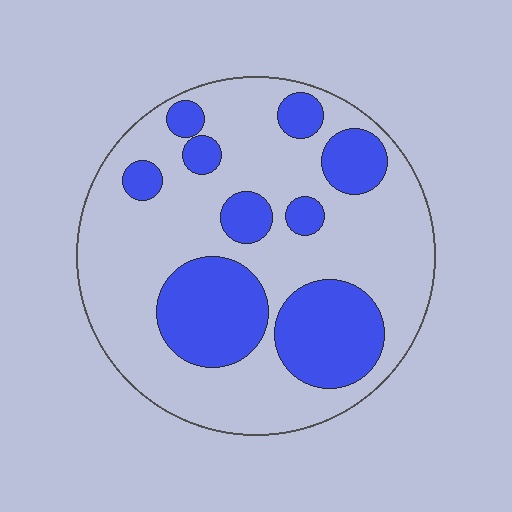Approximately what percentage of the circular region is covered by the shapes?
Approximately 30%.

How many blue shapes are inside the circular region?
9.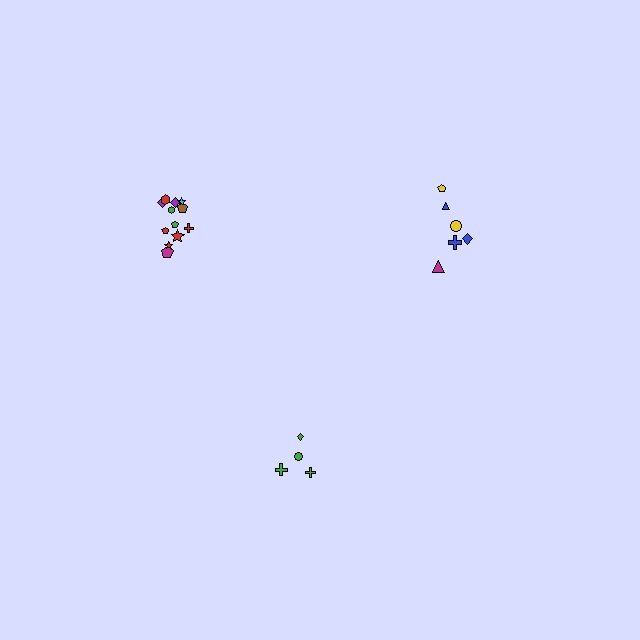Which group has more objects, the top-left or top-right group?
The top-left group.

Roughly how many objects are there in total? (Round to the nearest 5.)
Roughly 20 objects in total.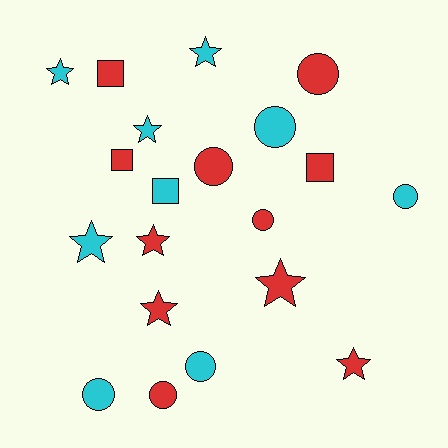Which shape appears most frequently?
Star, with 8 objects.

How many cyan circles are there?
There are 4 cyan circles.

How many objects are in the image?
There are 20 objects.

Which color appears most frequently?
Red, with 11 objects.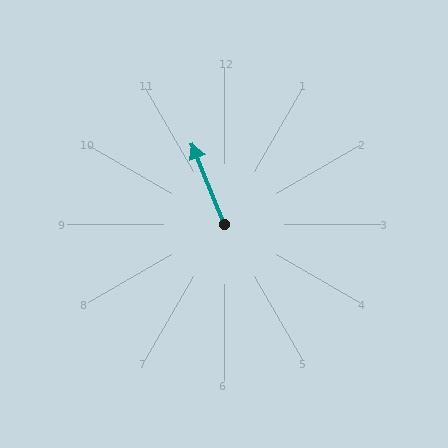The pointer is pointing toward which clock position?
Roughly 11 o'clock.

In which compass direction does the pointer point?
North.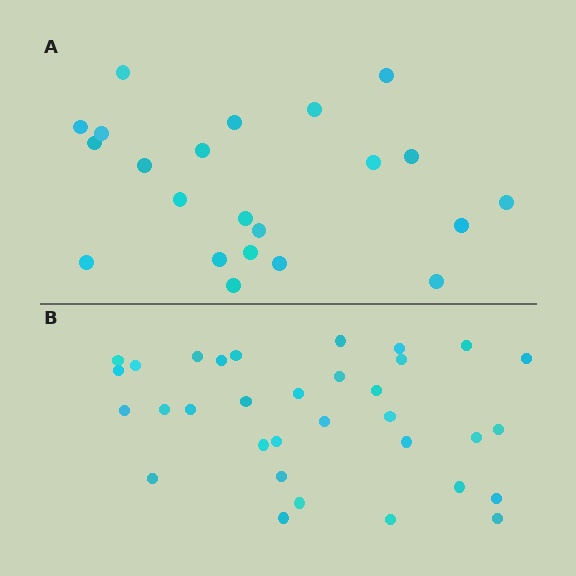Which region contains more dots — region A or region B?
Region B (the bottom region) has more dots.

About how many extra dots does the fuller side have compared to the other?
Region B has roughly 12 or so more dots than region A.